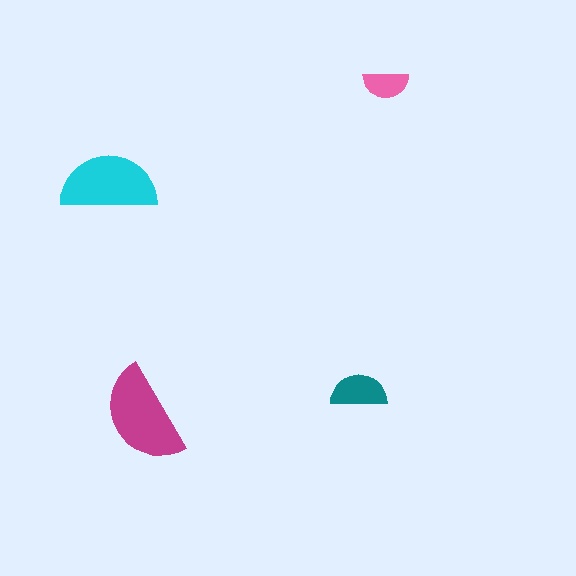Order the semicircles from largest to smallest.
the magenta one, the cyan one, the teal one, the pink one.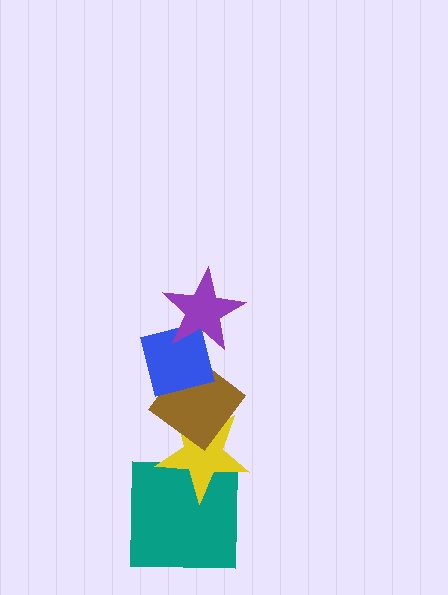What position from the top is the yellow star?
The yellow star is 4th from the top.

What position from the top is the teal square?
The teal square is 5th from the top.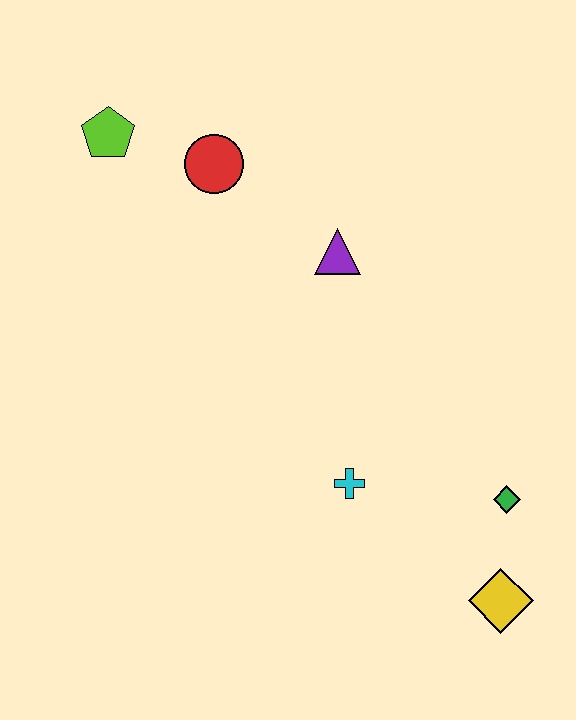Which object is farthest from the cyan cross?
The lime pentagon is farthest from the cyan cross.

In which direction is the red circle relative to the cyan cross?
The red circle is above the cyan cross.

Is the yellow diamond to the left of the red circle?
No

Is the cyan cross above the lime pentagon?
No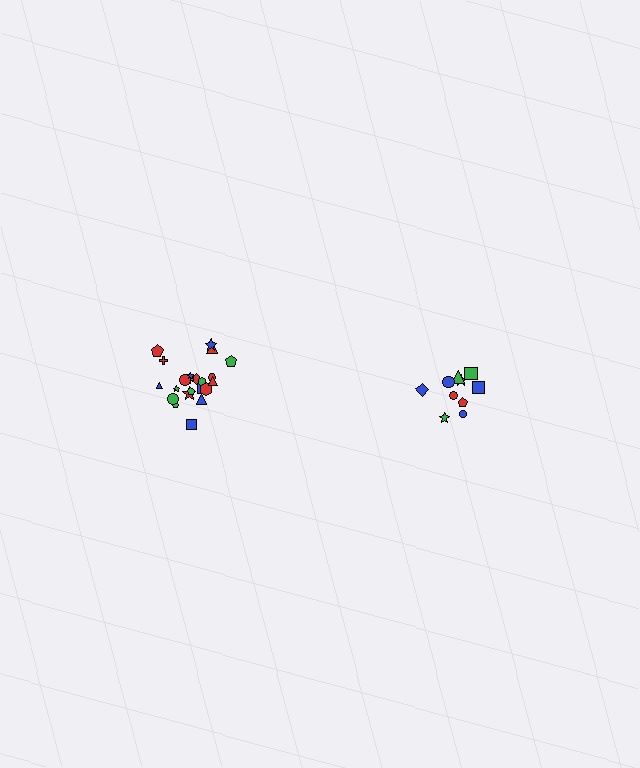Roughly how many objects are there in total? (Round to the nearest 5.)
Roughly 30 objects in total.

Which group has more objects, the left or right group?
The left group.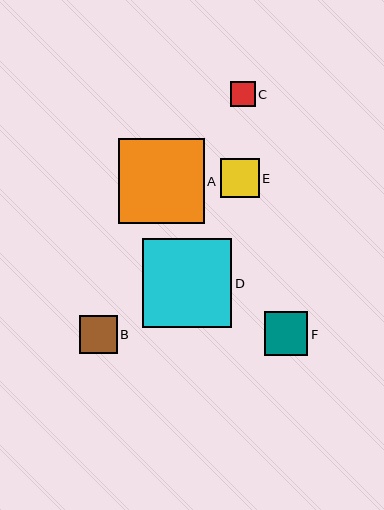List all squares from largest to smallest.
From largest to smallest: D, A, F, E, B, C.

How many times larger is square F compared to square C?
Square F is approximately 1.7 times the size of square C.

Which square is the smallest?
Square C is the smallest with a size of approximately 25 pixels.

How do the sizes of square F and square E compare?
Square F and square E are approximately the same size.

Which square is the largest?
Square D is the largest with a size of approximately 89 pixels.